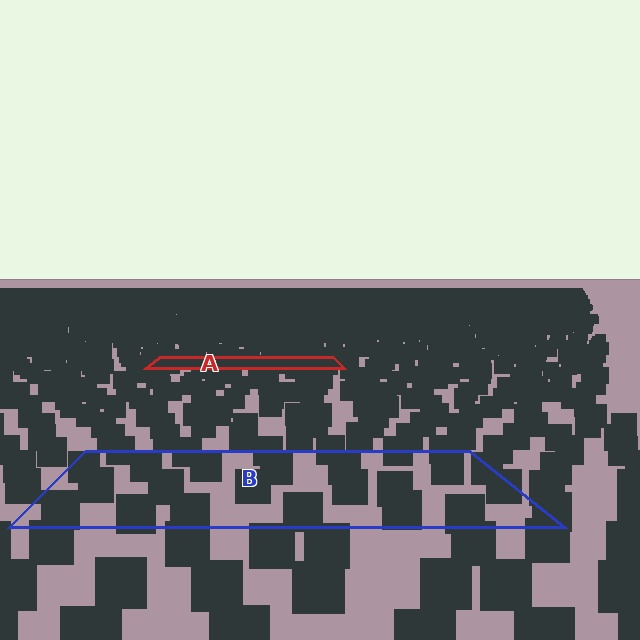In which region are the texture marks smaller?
The texture marks are smaller in region A, because it is farther away.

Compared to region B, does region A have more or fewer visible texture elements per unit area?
Region A has more texture elements per unit area — they are packed more densely because it is farther away.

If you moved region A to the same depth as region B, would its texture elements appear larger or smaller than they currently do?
They would appear larger. At a closer depth, the same texture elements are projected at a bigger on-screen size.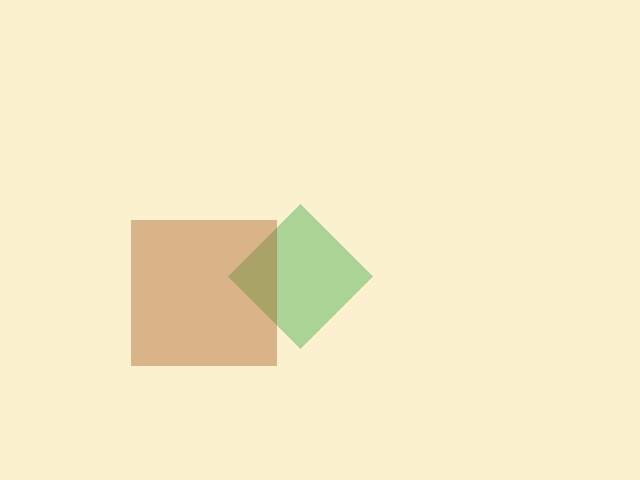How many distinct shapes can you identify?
There are 2 distinct shapes: a green diamond, a brown square.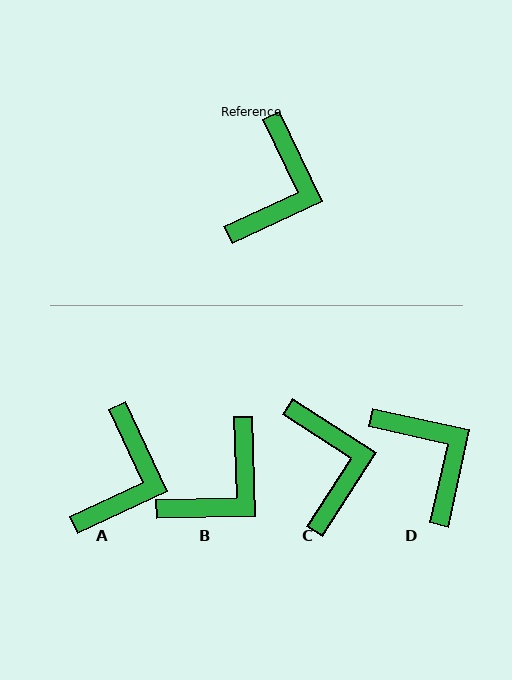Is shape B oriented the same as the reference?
No, it is off by about 24 degrees.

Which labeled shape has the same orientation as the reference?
A.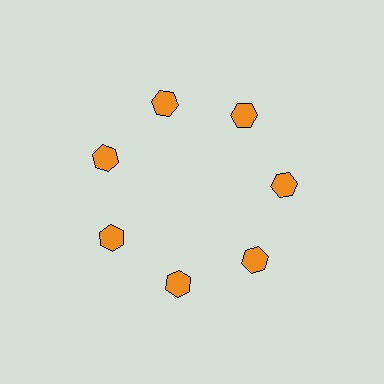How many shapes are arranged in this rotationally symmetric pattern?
There are 7 shapes, arranged in 7 groups of 1.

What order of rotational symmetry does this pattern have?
This pattern has 7-fold rotational symmetry.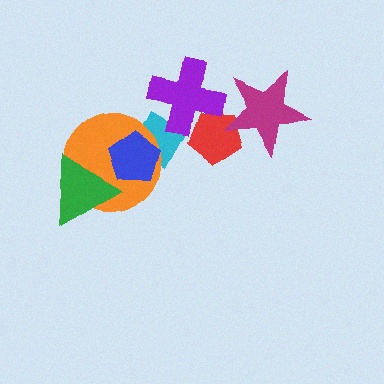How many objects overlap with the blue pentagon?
2 objects overlap with the blue pentagon.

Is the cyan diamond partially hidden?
Yes, it is partially covered by another shape.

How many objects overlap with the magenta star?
1 object overlaps with the magenta star.